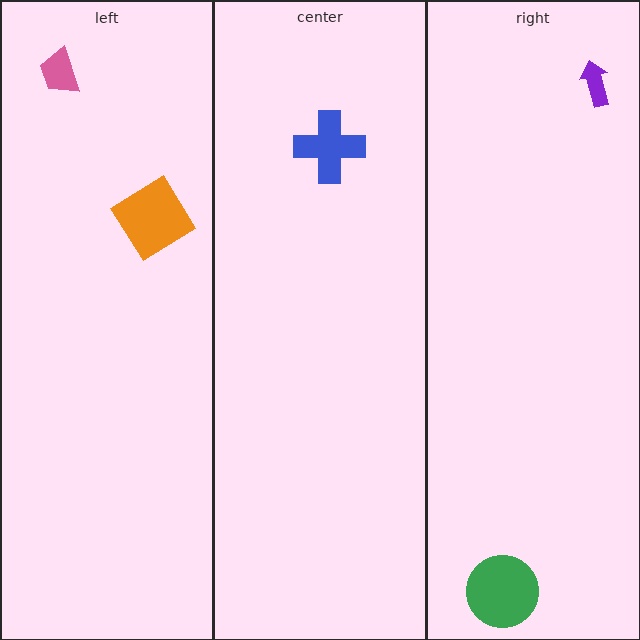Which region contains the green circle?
The right region.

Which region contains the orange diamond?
The left region.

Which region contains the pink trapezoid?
The left region.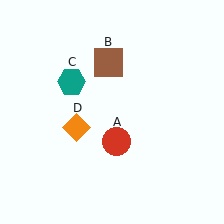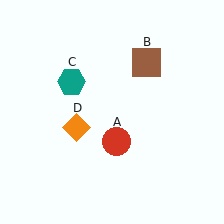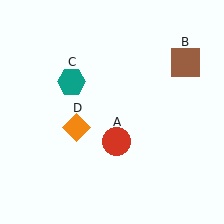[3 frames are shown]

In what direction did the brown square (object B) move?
The brown square (object B) moved right.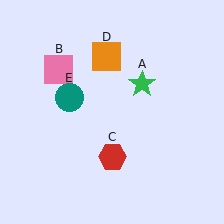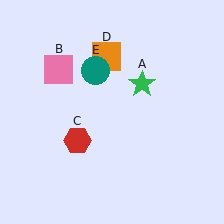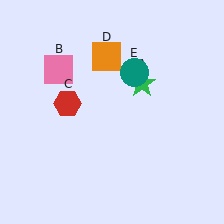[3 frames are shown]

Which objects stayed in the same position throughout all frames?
Green star (object A) and pink square (object B) and orange square (object D) remained stationary.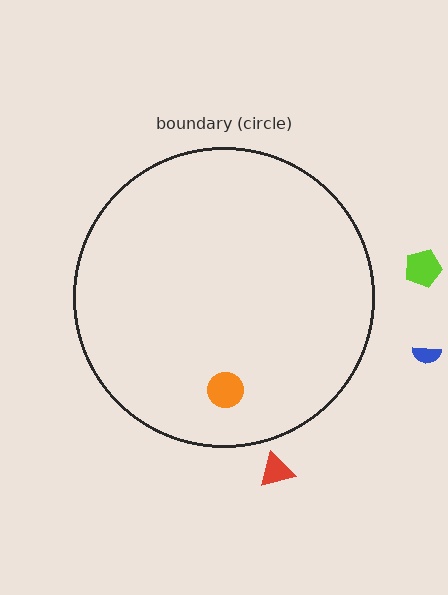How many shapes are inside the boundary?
1 inside, 3 outside.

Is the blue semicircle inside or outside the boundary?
Outside.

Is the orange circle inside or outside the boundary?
Inside.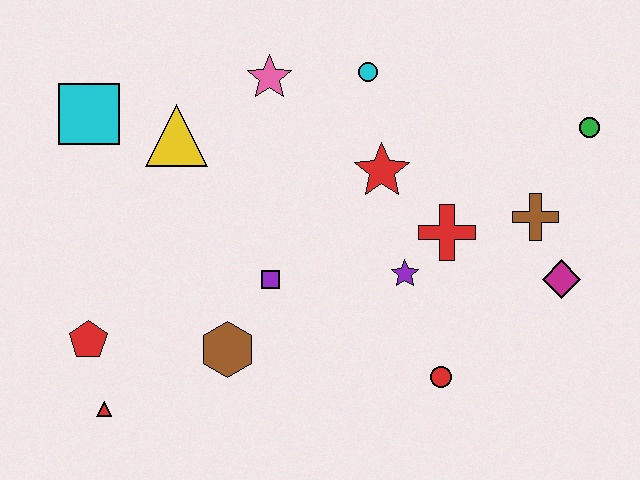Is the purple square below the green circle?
Yes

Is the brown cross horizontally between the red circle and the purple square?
No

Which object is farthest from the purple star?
The cyan square is farthest from the purple star.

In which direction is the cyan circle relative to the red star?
The cyan circle is above the red star.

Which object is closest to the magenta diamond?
The brown cross is closest to the magenta diamond.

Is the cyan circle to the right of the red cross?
No